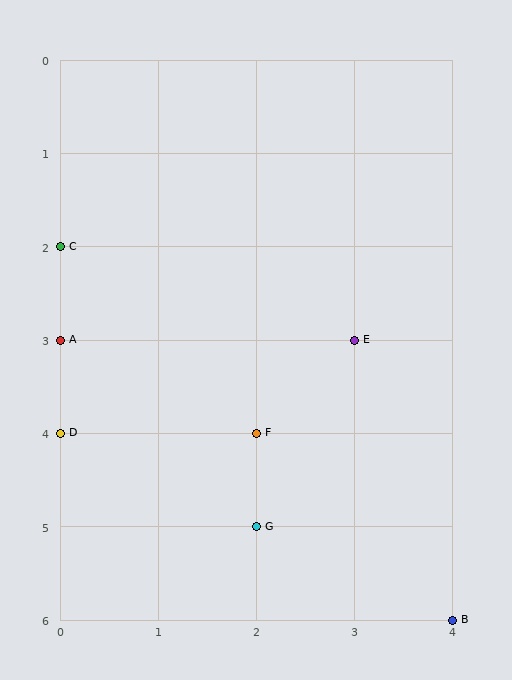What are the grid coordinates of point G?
Point G is at grid coordinates (2, 5).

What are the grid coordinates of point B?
Point B is at grid coordinates (4, 6).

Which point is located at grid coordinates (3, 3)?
Point E is at (3, 3).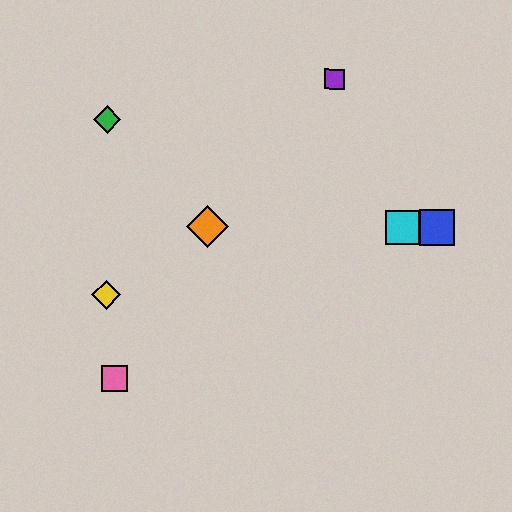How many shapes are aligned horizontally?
4 shapes (the red square, the blue square, the orange diamond, the cyan square) are aligned horizontally.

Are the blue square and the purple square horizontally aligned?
No, the blue square is at y≈227 and the purple square is at y≈79.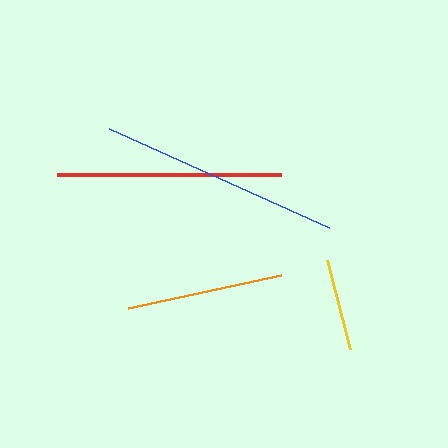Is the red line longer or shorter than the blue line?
The blue line is longer than the red line.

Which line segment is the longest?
The blue line is the longest at approximately 241 pixels.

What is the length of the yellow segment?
The yellow segment is approximately 92 pixels long.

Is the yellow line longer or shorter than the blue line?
The blue line is longer than the yellow line.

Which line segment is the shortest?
The yellow line is the shortest at approximately 92 pixels.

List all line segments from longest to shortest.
From longest to shortest: blue, red, orange, yellow.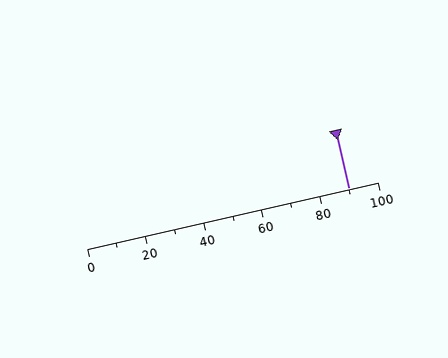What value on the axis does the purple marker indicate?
The marker indicates approximately 90.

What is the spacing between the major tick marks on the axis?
The major ticks are spaced 20 apart.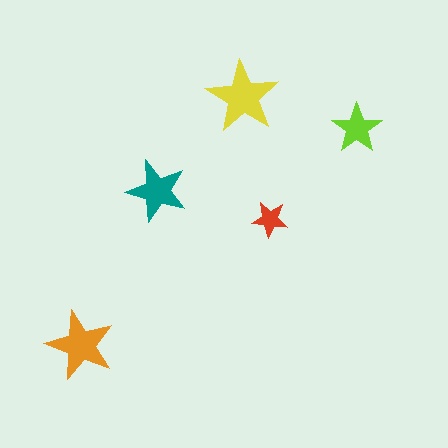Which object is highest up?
The yellow star is topmost.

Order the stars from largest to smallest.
the yellow one, the orange one, the teal one, the lime one, the red one.